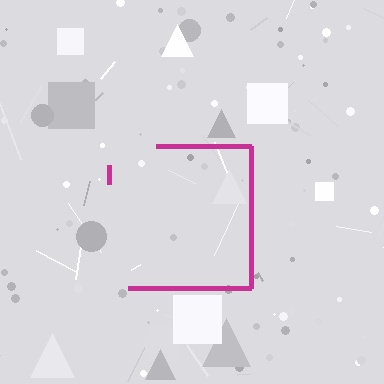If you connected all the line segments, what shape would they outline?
They would outline a square.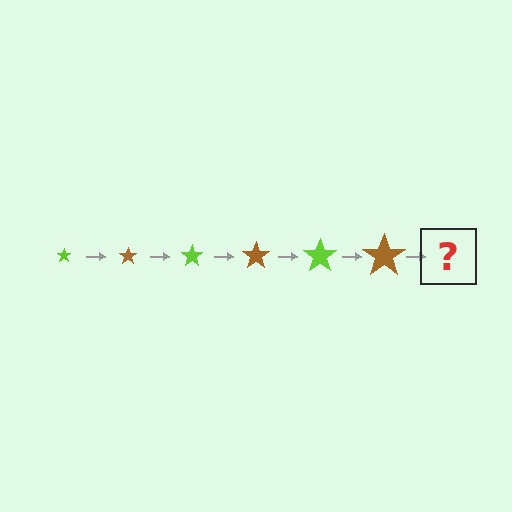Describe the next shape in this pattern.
It should be a lime star, larger than the previous one.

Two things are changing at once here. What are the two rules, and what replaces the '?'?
The two rules are that the star grows larger each step and the color cycles through lime and brown. The '?' should be a lime star, larger than the previous one.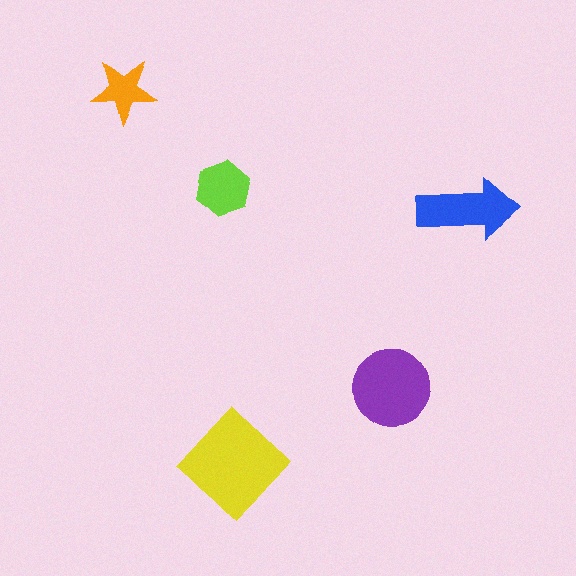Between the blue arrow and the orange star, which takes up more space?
The blue arrow.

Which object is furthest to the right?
The blue arrow is rightmost.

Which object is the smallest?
The orange star.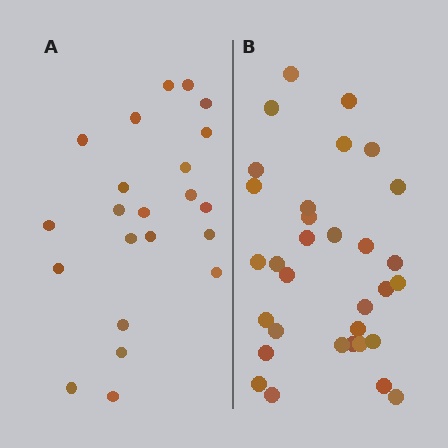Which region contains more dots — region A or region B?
Region B (the right region) has more dots.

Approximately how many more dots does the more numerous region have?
Region B has roughly 10 or so more dots than region A.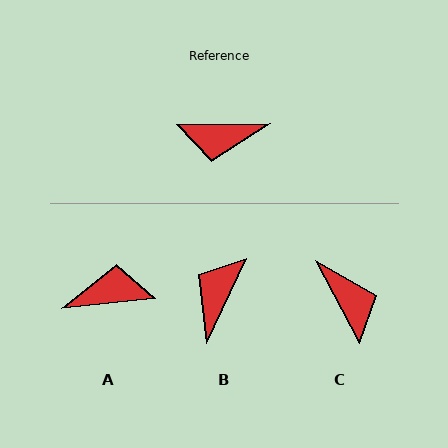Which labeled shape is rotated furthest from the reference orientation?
A, about 175 degrees away.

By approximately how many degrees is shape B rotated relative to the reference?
Approximately 116 degrees clockwise.